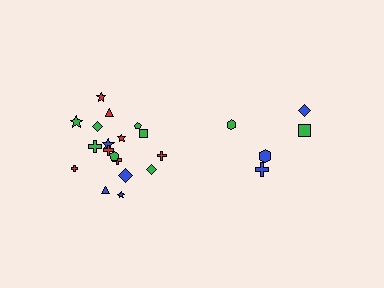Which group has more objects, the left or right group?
The left group.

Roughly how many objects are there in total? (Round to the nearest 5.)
Roughly 25 objects in total.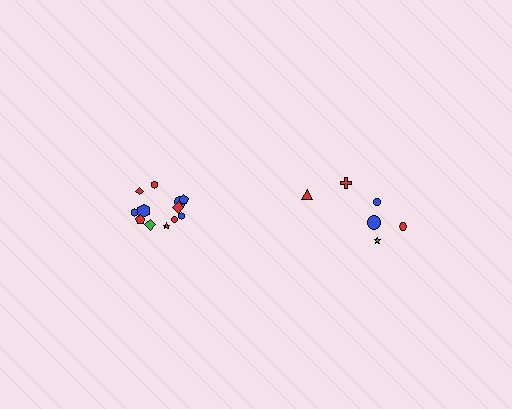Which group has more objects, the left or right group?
The left group.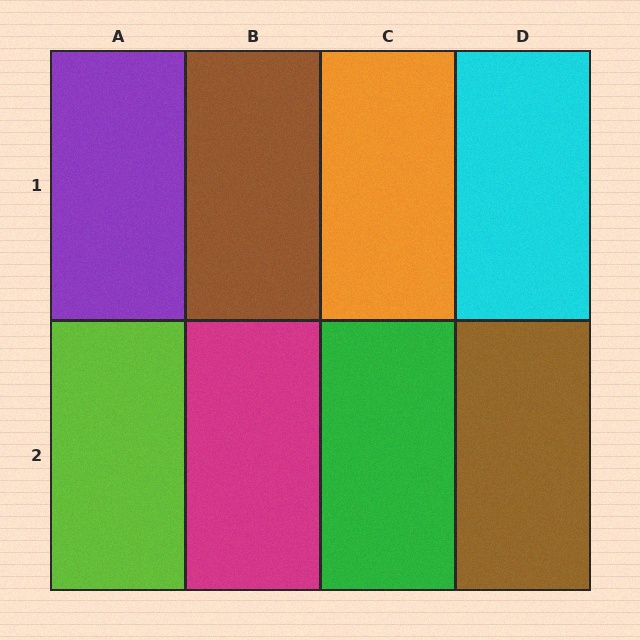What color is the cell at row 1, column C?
Orange.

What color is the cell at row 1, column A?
Purple.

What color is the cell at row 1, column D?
Cyan.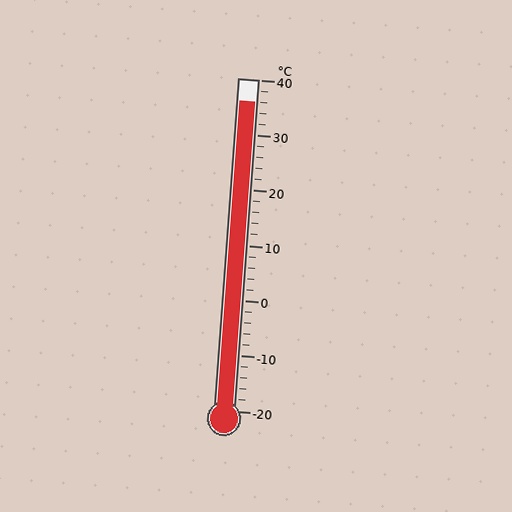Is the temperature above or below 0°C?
The temperature is above 0°C.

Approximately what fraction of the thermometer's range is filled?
The thermometer is filled to approximately 95% of its range.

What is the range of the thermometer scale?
The thermometer scale ranges from -20°C to 40°C.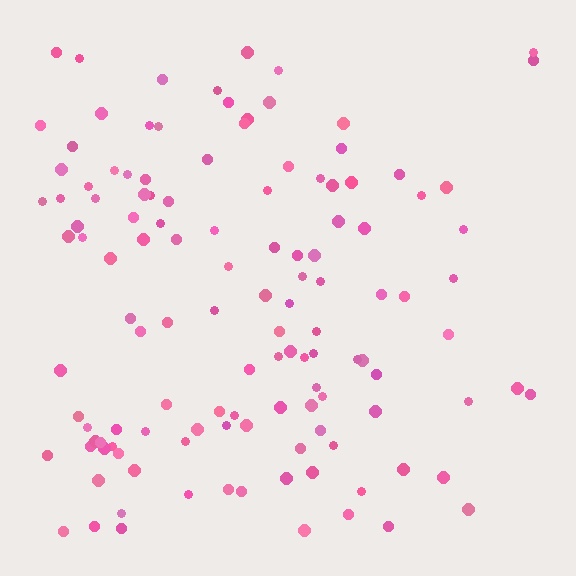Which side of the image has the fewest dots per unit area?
The right.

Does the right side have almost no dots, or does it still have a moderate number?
Still a moderate number, just noticeably fewer than the left.